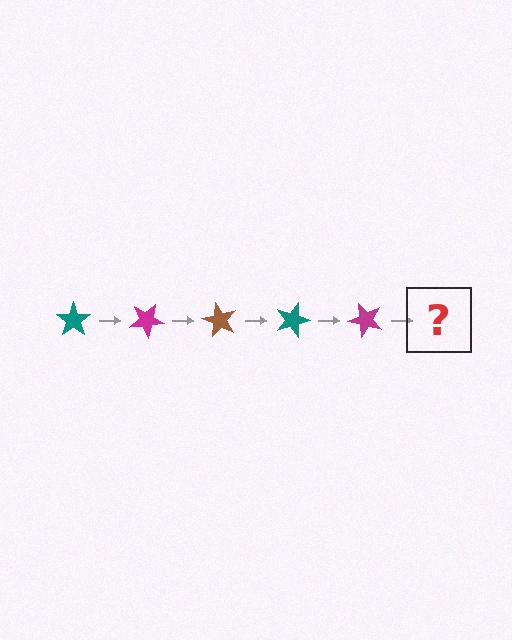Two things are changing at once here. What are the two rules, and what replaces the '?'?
The two rules are that it rotates 30 degrees each step and the color cycles through teal, magenta, and brown. The '?' should be a brown star, rotated 150 degrees from the start.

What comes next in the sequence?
The next element should be a brown star, rotated 150 degrees from the start.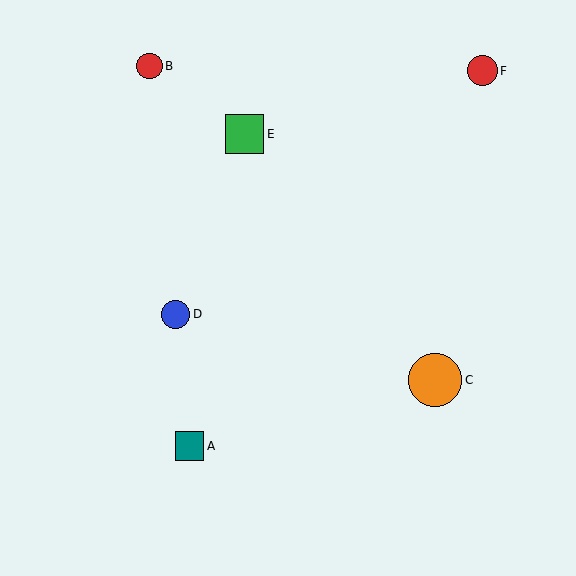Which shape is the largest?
The orange circle (labeled C) is the largest.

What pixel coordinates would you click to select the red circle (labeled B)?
Click at (149, 66) to select the red circle B.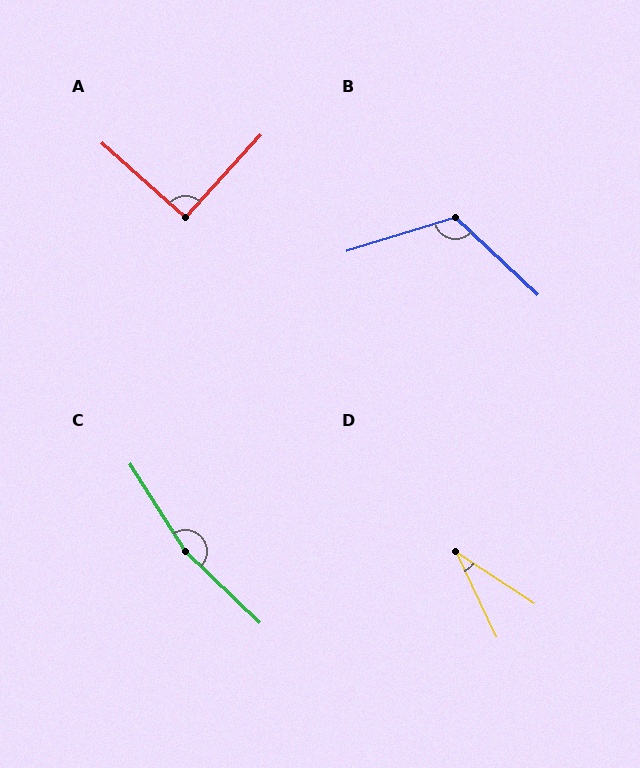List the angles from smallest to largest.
D (31°), A (91°), B (120°), C (166°).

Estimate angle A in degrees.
Approximately 91 degrees.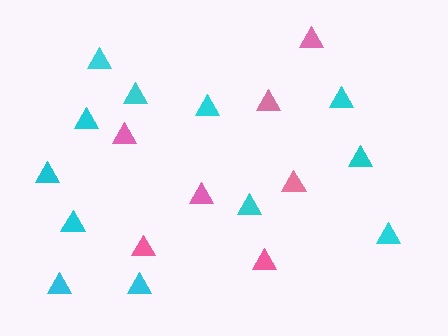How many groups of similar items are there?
There are 2 groups: one group of cyan triangles (12) and one group of pink triangles (7).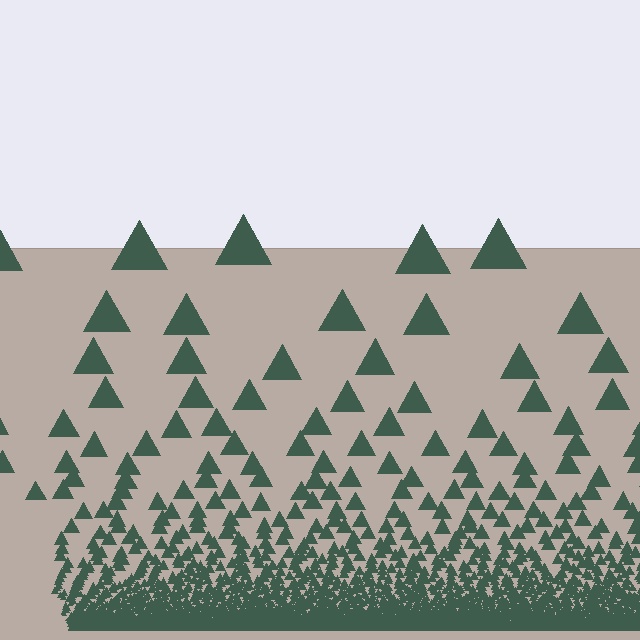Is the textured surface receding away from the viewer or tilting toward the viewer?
The surface appears to tilt toward the viewer. Texture elements get larger and sparser toward the top.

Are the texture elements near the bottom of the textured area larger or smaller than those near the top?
Smaller. The gradient is inverted — elements near the bottom are smaller and denser.